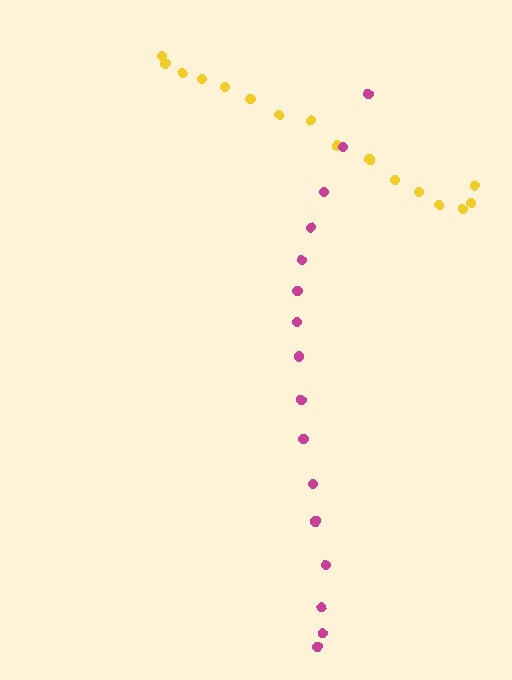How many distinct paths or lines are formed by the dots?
There are 2 distinct paths.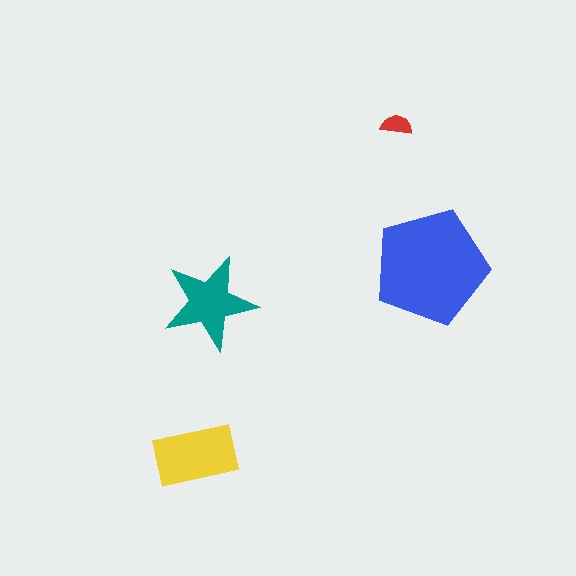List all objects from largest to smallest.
The blue pentagon, the yellow rectangle, the teal star, the red semicircle.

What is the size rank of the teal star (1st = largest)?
3rd.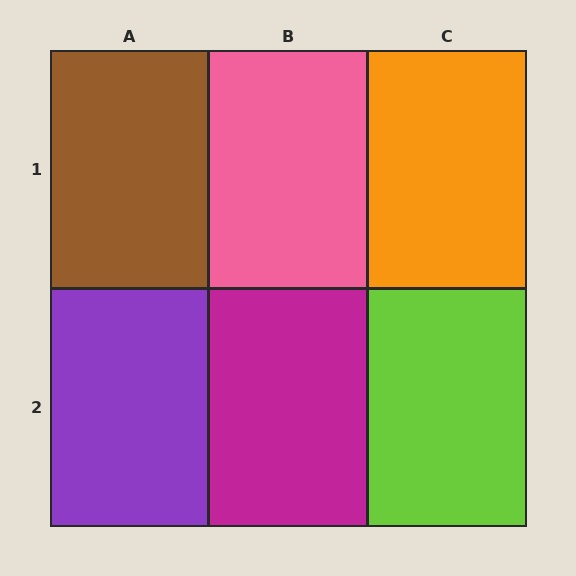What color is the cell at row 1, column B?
Pink.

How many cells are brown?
1 cell is brown.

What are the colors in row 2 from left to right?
Purple, magenta, lime.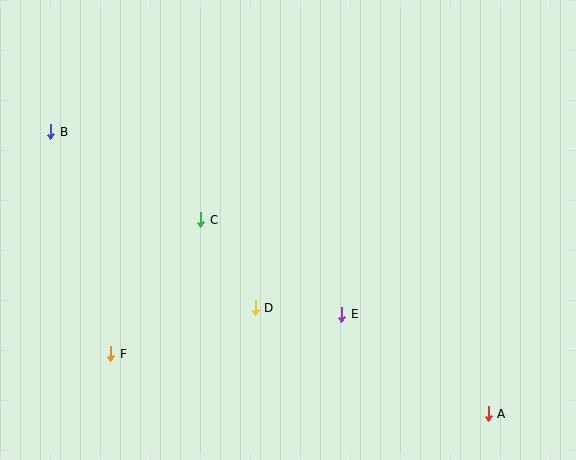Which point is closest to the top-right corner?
Point E is closest to the top-right corner.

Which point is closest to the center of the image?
Point D at (255, 308) is closest to the center.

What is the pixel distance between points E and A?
The distance between E and A is 177 pixels.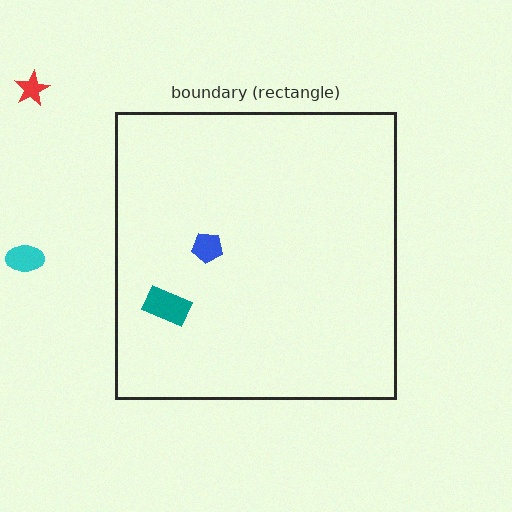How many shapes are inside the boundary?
2 inside, 2 outside.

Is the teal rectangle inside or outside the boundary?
Inside.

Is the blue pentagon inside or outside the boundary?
Inside.